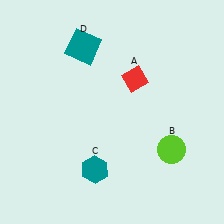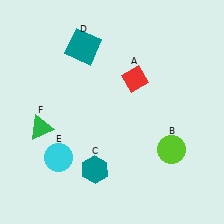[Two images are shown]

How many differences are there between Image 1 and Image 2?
There are 2 differences between the two images.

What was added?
A cyan circle (E), a green triangle (F) were added in Image 2.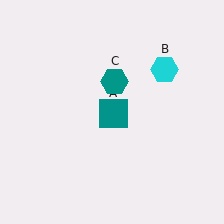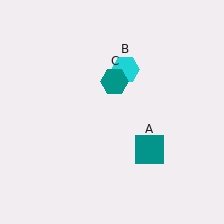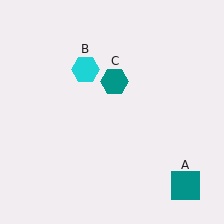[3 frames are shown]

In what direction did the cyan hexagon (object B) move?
The cyan hexagon (object B) moved left.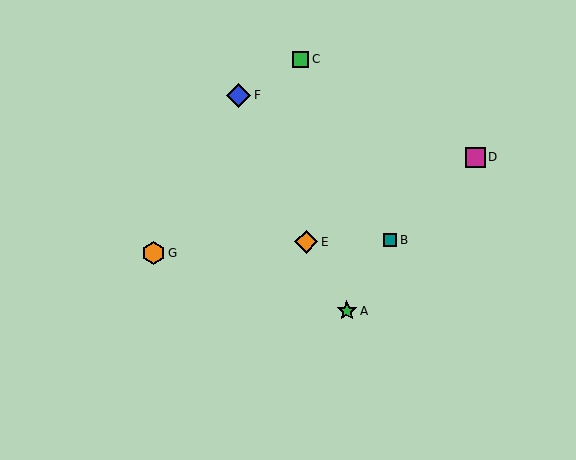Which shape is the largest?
The blue diamond (labeled F) is the largest.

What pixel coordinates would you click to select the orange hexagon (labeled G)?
Click at (154, 253) to select the orange hexagon G.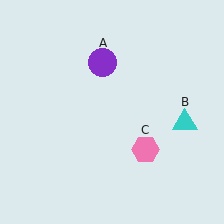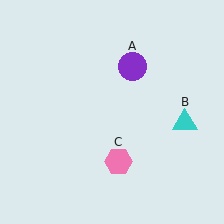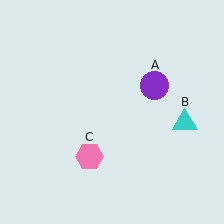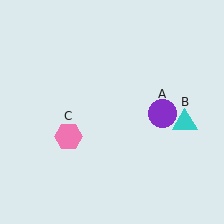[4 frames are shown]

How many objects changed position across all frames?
2 objects changed position: purple circle (object A), pink hexagon (object C).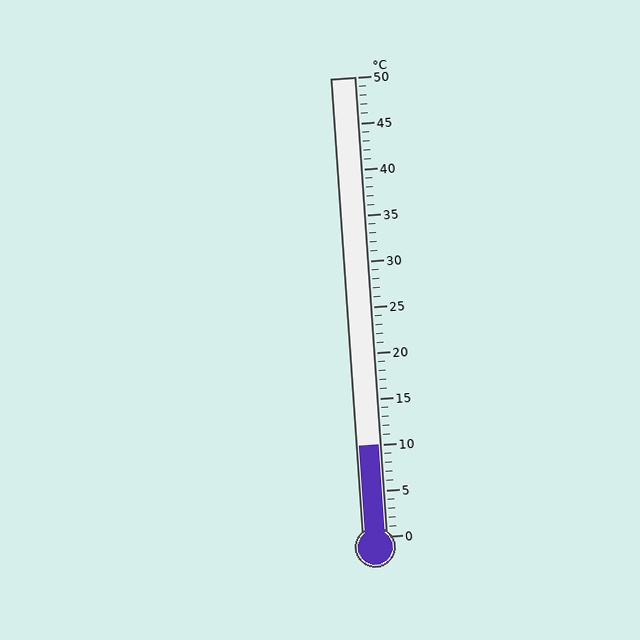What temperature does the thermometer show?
The thermometer shows approximately 10°C.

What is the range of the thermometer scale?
The thermometer scale ranges from 0°C to 50°C.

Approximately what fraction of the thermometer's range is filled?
The thermometer is filled to approximately 20% of its range.